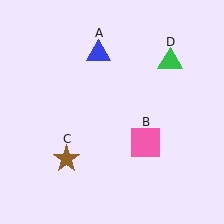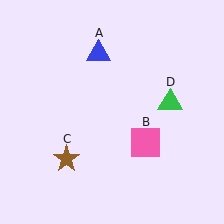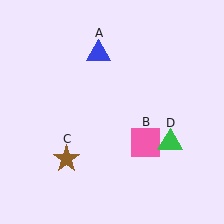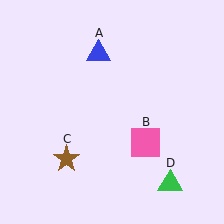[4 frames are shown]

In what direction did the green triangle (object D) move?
The green triangle (object D) moved down.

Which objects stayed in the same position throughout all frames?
Blue triangle (object A) and pink square (object B) and brown star (object C) remained stationary.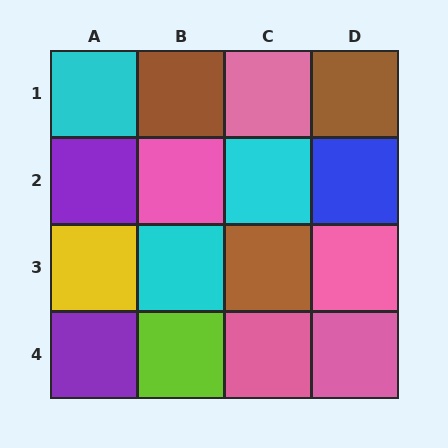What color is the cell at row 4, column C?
Pink.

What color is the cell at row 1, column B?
Brown.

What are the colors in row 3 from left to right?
Yellow, cyan, brown, pink.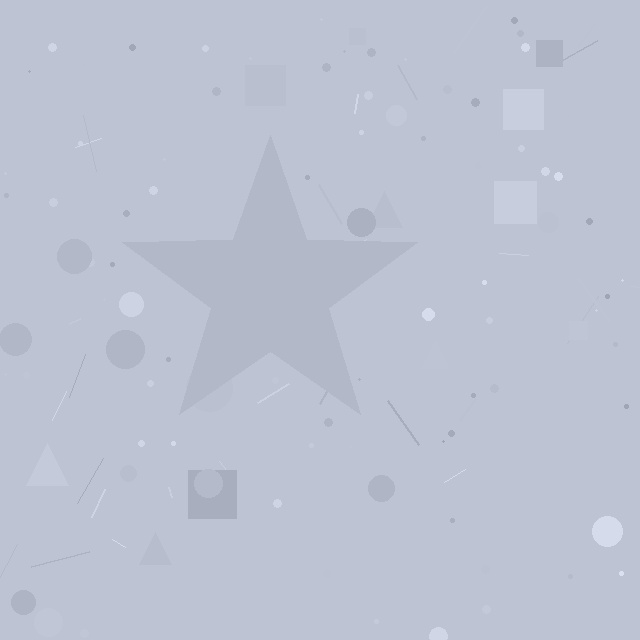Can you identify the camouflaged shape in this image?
The camouflaged shape is a star.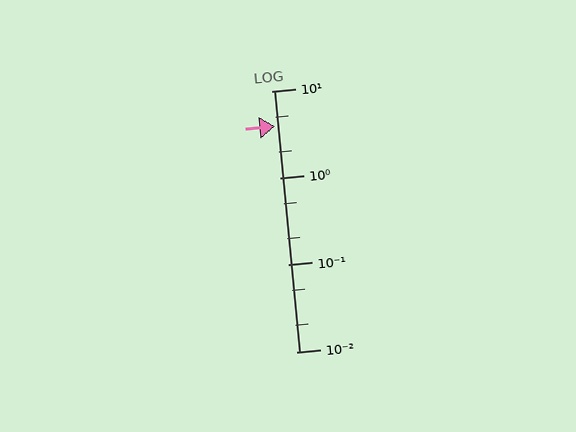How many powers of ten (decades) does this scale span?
The scale spans 3 decades, from 0.01 to 10.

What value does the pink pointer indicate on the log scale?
The pointer indicates approximately 3.9.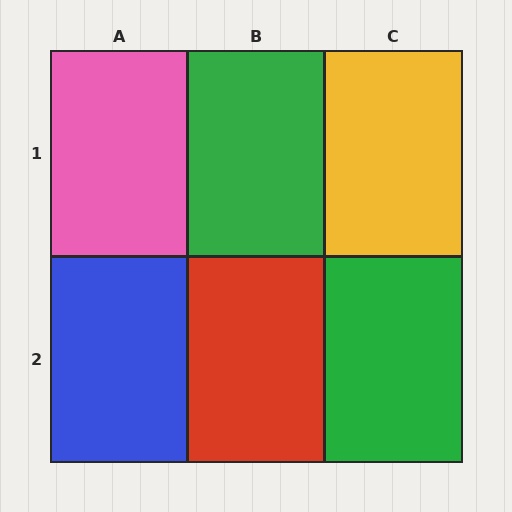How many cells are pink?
1 cell is pink.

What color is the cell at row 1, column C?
Yellow.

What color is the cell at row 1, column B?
Green.